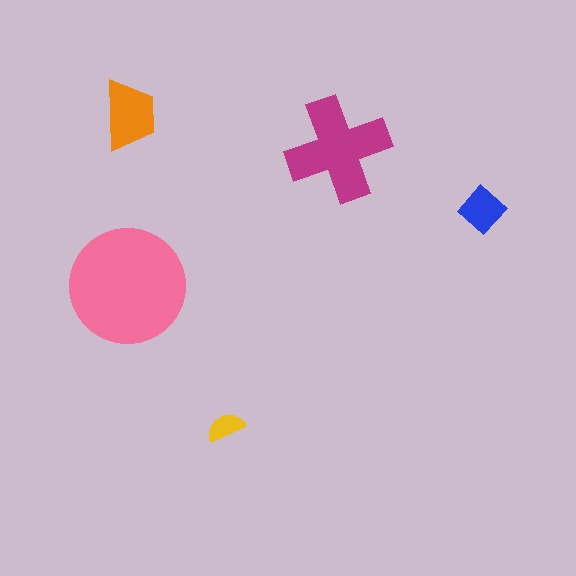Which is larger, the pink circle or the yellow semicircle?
The pink circle.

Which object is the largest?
The pink circle.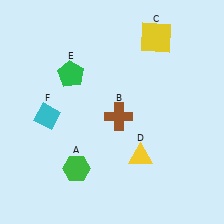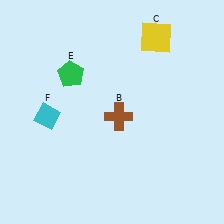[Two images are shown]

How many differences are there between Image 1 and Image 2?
There are 2 differences between the two images.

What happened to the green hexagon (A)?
The green hexagon (A) was removed in Image 2. It was in the bottom-left area of Image 1.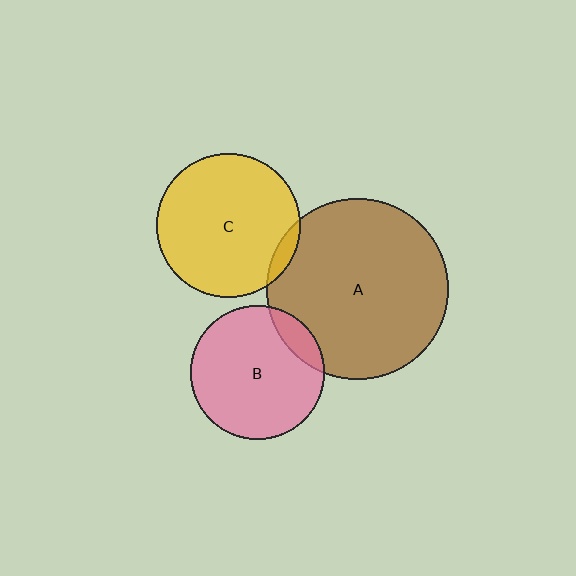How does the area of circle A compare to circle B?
Approximately 1.8 times.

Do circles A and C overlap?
Yes.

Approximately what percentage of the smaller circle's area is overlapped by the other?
Approximately 5%.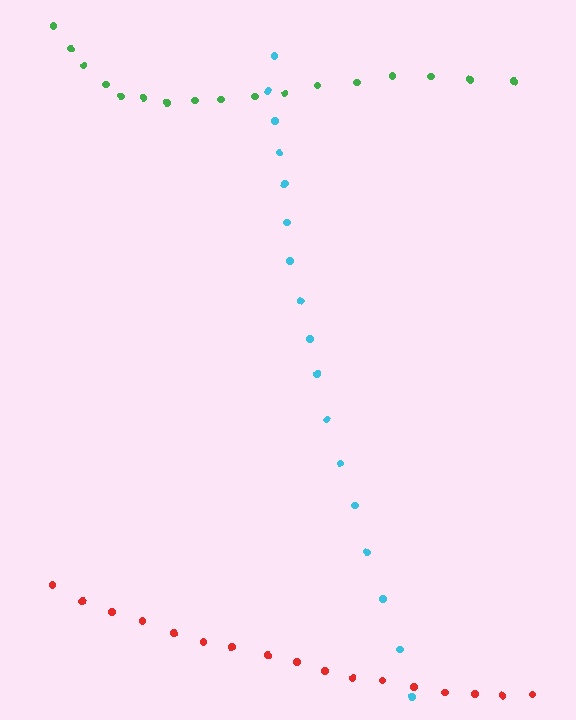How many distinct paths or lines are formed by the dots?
There are 3 distinct paths.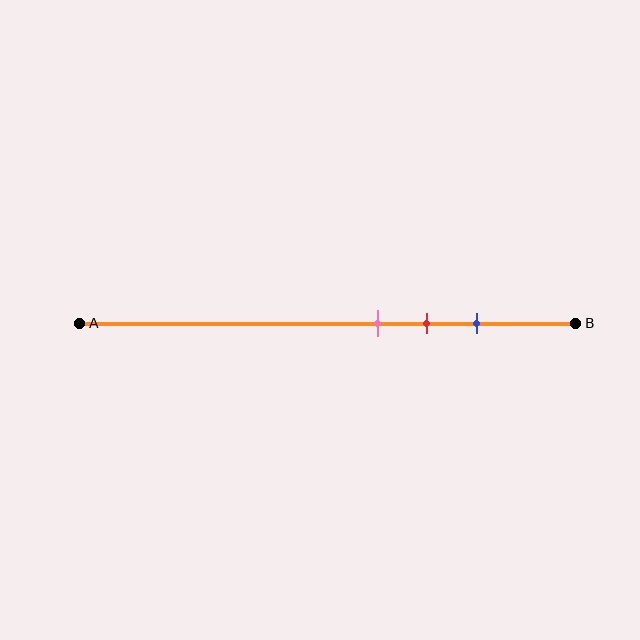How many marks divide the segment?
There are 3 marks dividing the segment.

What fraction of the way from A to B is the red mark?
The red mark is approximately 70% (0.7) of the way from A to B.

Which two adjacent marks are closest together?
The pink and red marks are the closest adjacent pair.